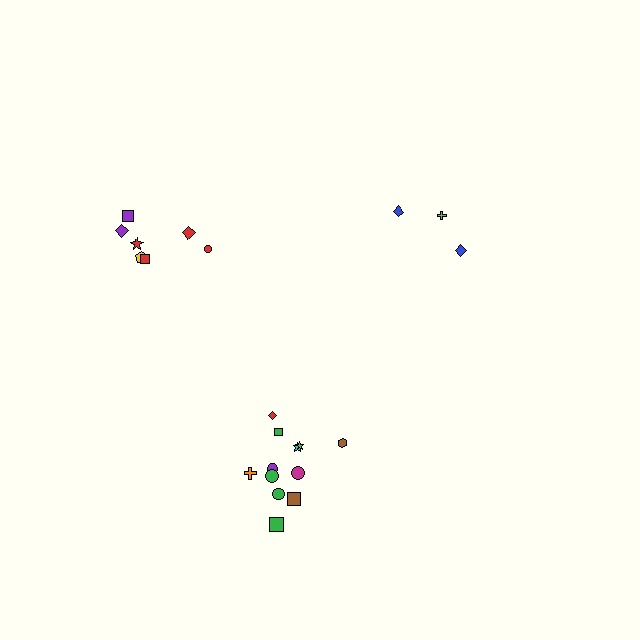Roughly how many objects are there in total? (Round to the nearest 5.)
Roughly 20 objects in total.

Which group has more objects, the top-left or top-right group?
The top-left group.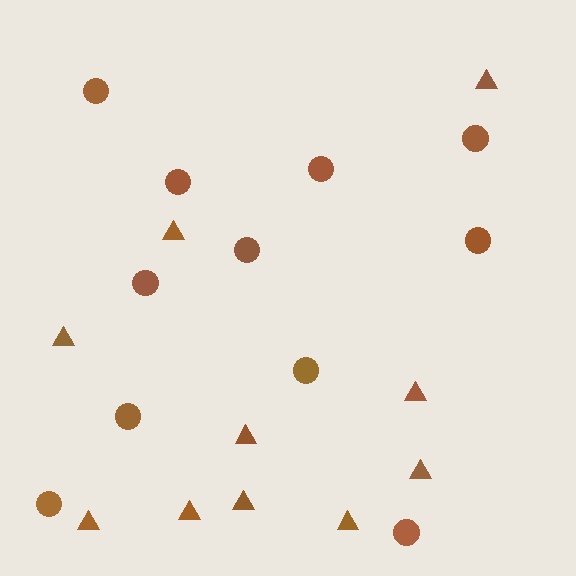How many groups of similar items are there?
There are 2 groups: one group of triangles (10) and one group of circles (11).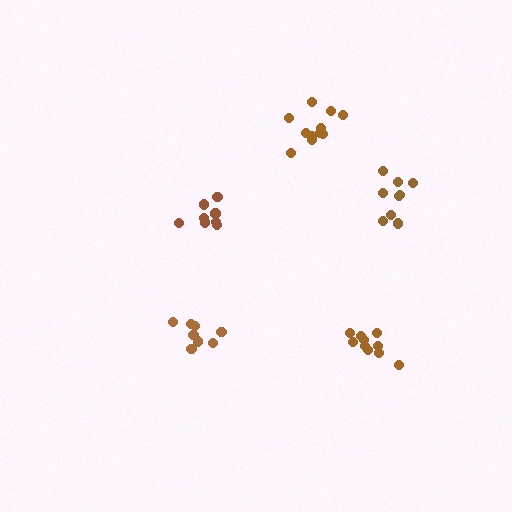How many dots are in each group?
Group 1: 8 dots, Group 2: 8 dots, Group 3: 9 dots, Group 4: 11 dots, Group 5: 10 dots (46 total).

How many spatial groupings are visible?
There are 5 spatial groupings.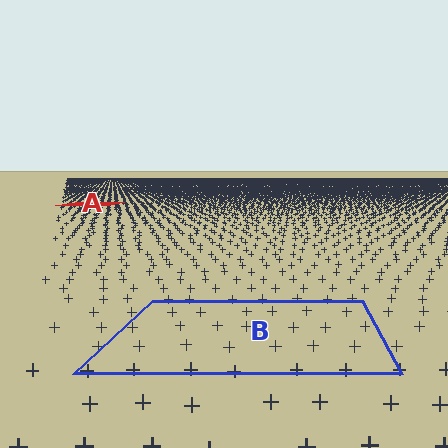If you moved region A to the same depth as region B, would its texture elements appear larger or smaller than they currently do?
They would appear larger. At a closer depth, the same texture elements are projected at a bigger on-screen size.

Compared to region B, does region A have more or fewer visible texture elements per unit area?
Region A has more texture elements per unit area — they are packed more densely because it is farther away.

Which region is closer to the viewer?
Region B is closer. The texture elements there are larger and more spread out.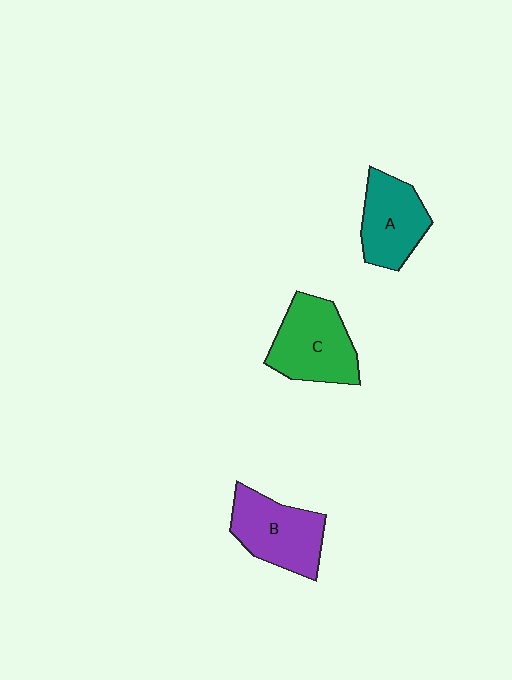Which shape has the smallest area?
Shape A (teal).